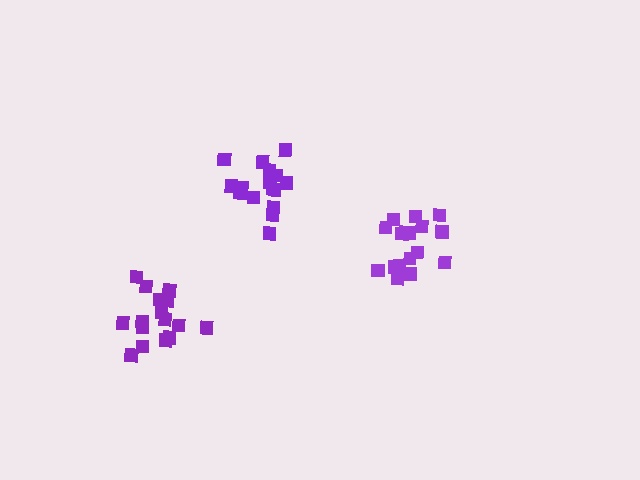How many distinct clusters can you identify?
There are 3 distinct clusters.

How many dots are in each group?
Group 1: 16 dots, Group 2: 17 dots, Group 3: 17 dots (50 total).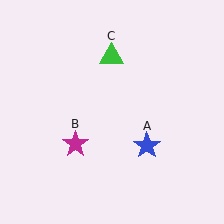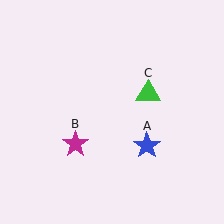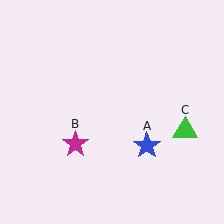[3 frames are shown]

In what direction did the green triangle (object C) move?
The green triangle (object C) moved down and to the right.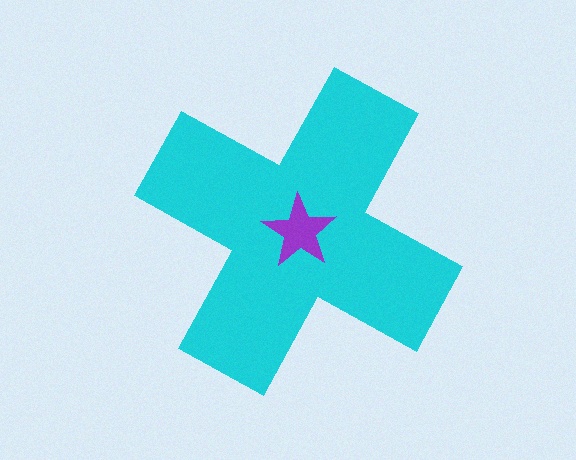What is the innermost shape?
The purple star.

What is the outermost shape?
The cyan cross.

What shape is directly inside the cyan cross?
The purple star.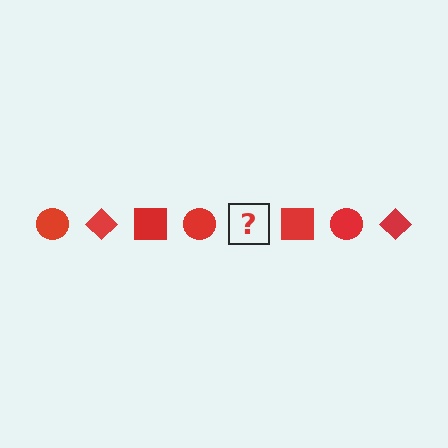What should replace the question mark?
The question mark should be replaced with a red diamond.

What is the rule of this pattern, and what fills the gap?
The rule is that the pattern cycles through circle, diamond, square shapes in red. The gap should be filled with a red diamond.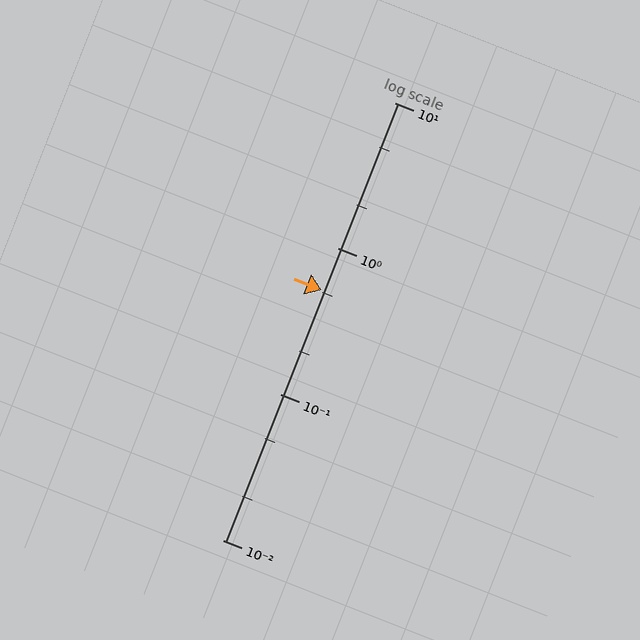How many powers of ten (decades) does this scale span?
The scale spans 3 decades, from 0.01 to 10.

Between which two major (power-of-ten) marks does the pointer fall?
The pointer is between 0.1 and 1.